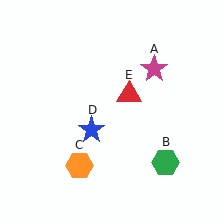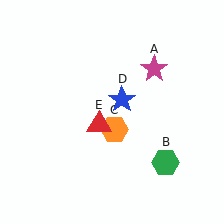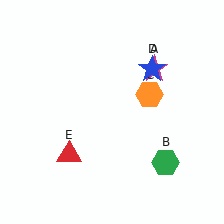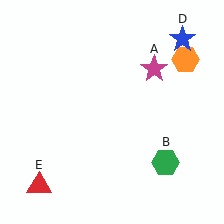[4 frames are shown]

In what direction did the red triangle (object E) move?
The red triangle (object E) moved down and to the left.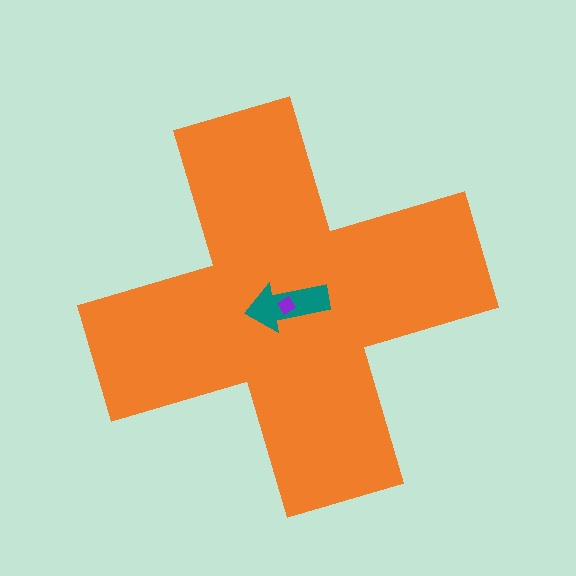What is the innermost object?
The purple diamond.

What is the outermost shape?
The orange cross.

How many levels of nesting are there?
3.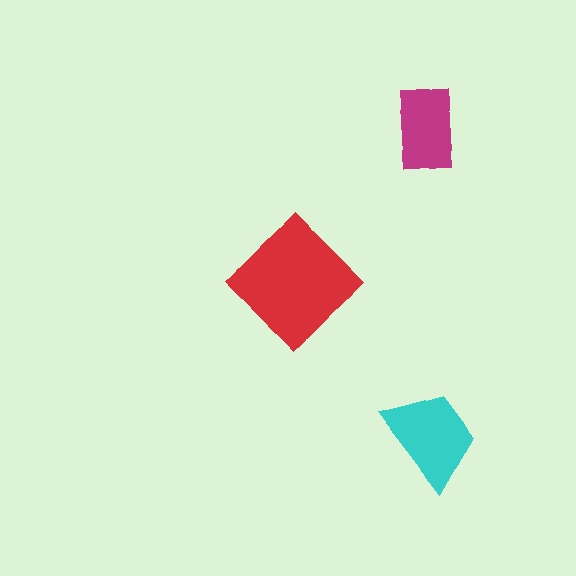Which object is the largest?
The red diamond.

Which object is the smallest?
The magenta rectangle.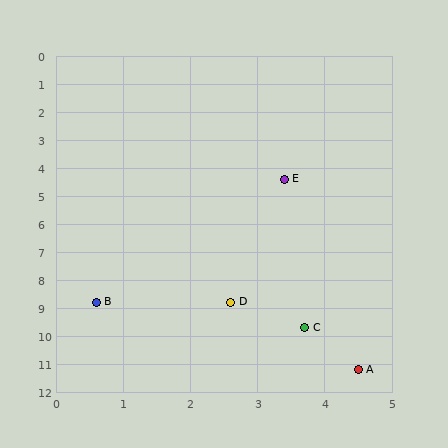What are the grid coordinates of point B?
Point B is at approximately (0.6, 8.8).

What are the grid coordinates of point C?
Point C is at approximately (3.7, 9.7).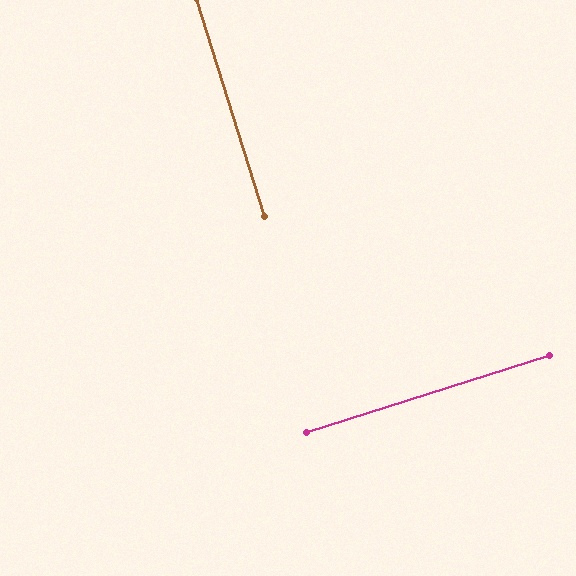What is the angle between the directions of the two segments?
Approximately 90 degrees.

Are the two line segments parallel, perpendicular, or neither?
Perpendicular — they meet at approximately 90°.